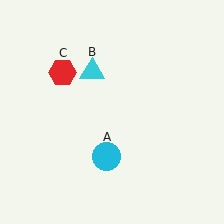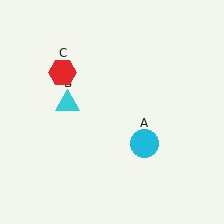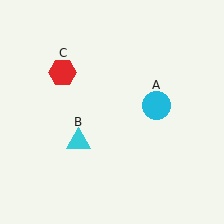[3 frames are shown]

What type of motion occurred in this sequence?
The cyan circle (object A), cyan triangle (object B) rotated counterclockwise around the center of the scene.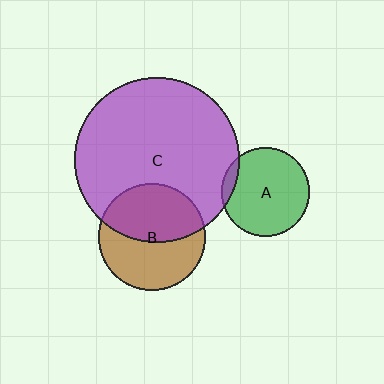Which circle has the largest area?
Circle C (purple).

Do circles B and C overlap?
Yes.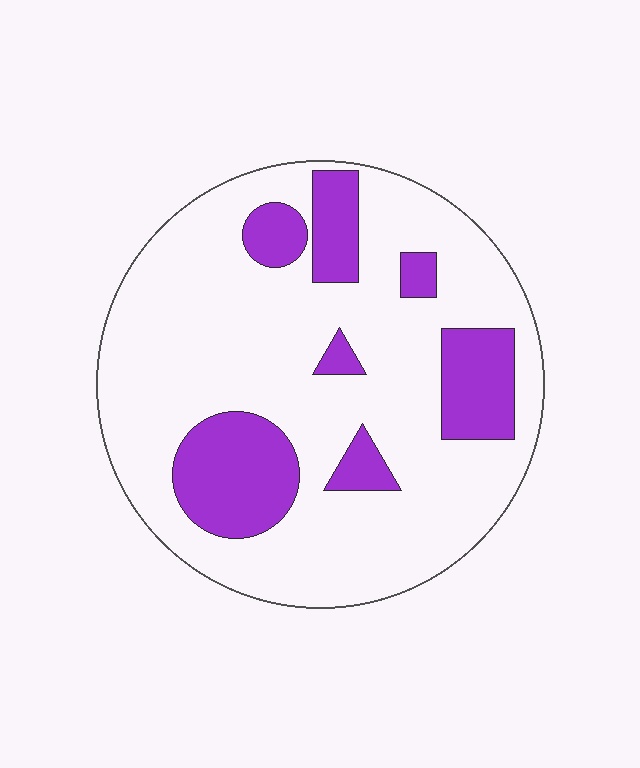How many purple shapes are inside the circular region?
7.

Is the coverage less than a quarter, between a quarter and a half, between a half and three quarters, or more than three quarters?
Less than a quarter.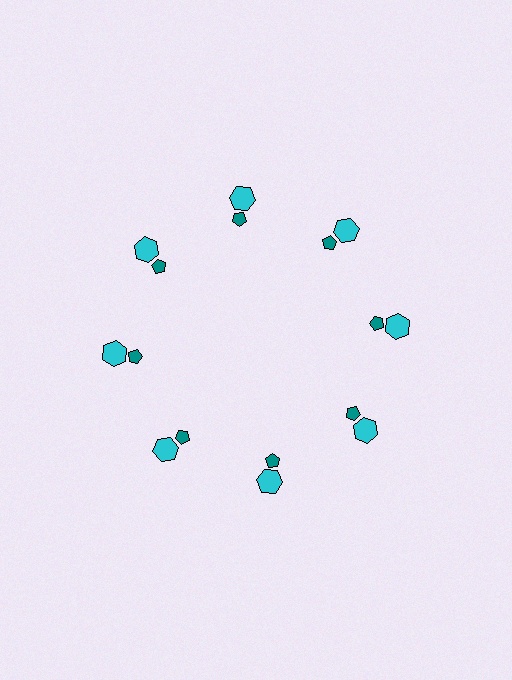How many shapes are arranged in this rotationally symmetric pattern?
There are 16 shapes, arranged in 8 groups of 2.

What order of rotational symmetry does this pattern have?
This pattern has 8-fold rotational symmetry.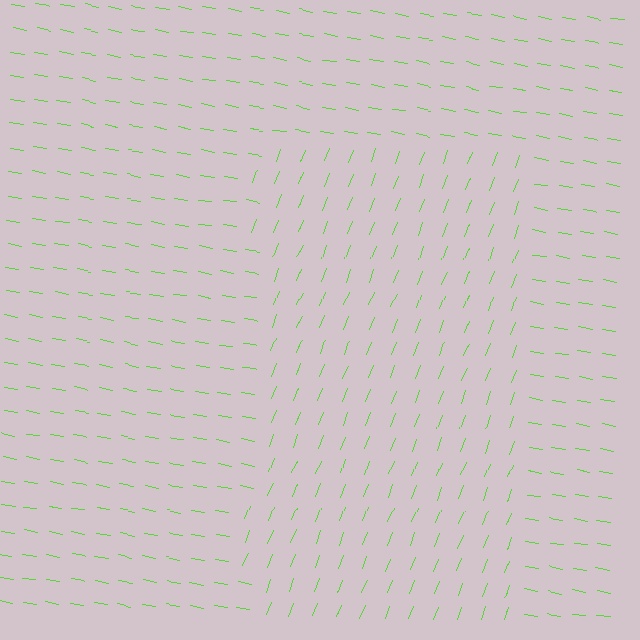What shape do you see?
I see a rectangle.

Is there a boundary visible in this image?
Yes, there is a texture boundary formed by a change in line orientation.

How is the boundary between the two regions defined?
The boundary is defined purely by a change in line orientation (approximately 79 degrees difference). All lines are the same color and thickness.